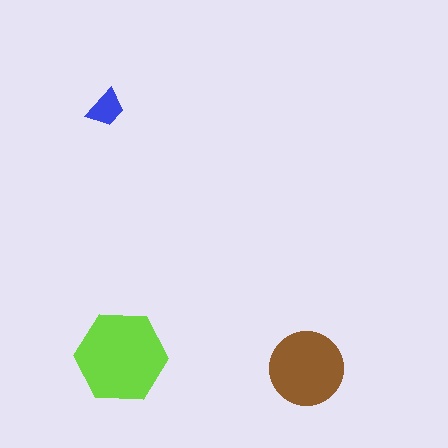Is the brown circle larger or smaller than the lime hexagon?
Smaller.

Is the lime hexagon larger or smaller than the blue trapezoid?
Larger.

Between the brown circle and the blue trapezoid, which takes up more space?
The brown circle.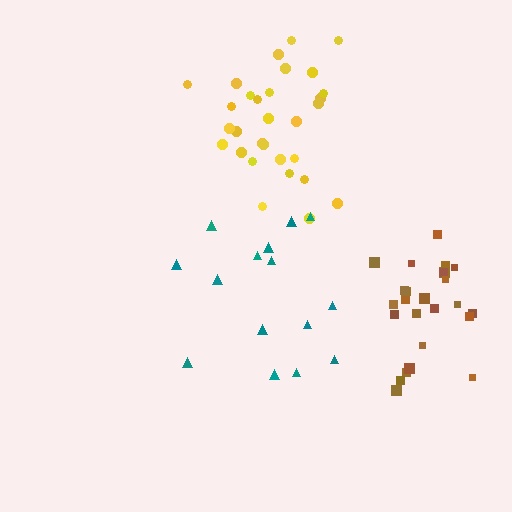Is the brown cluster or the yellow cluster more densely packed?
Brown.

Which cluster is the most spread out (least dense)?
Teal.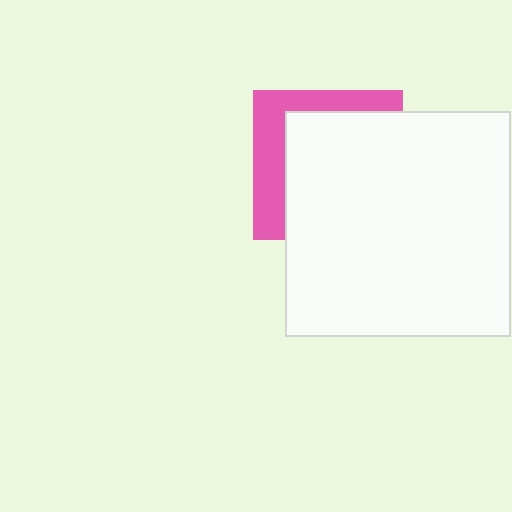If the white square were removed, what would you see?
You would see the complete pink square.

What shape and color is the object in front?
The object in front is a white square.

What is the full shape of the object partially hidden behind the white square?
The partially hidden object is a pink square.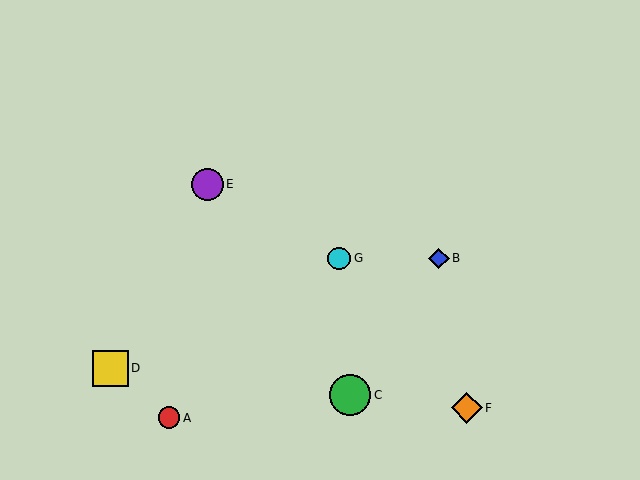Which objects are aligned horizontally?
Objects B, G are aligned horizontally.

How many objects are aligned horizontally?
2 objects (B, G) are aligned horizontally.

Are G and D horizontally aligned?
No, G is at y≈258 and D is at y≈368.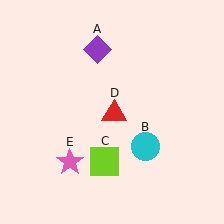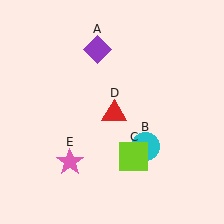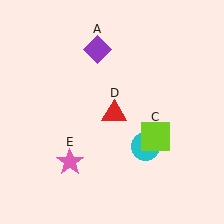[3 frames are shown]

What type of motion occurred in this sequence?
The lime square (object C) rotated counterclockwise around the center of the scene.